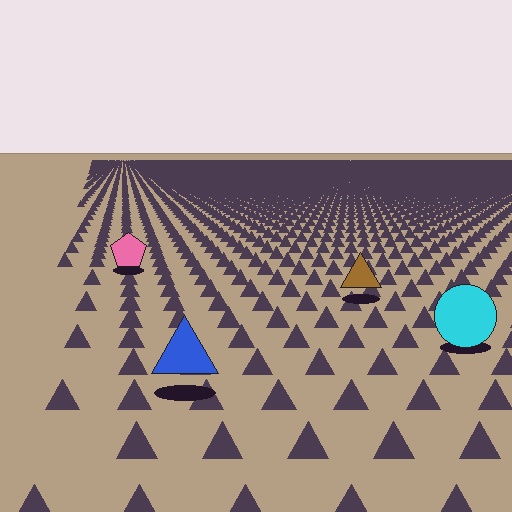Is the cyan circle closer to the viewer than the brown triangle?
Yes. The cyan circle is closer — you can tell from the texture gradient: the ground texture is coarser near it.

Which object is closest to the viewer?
The blue triangle is closest. The texture marks near it are larger and more spread out.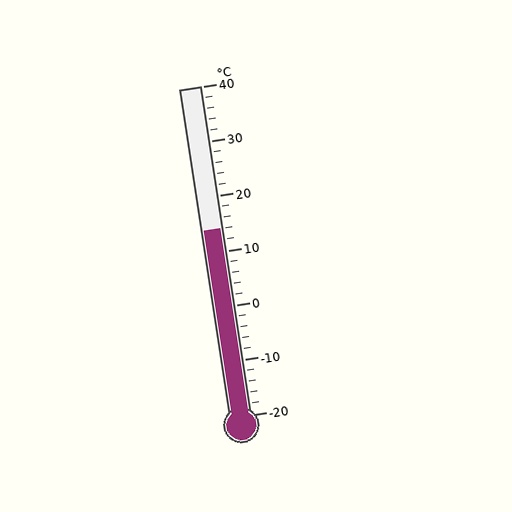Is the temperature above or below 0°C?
The temperature is above 0°C.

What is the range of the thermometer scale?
The thermometer scale ranges from -20°C to 40°C.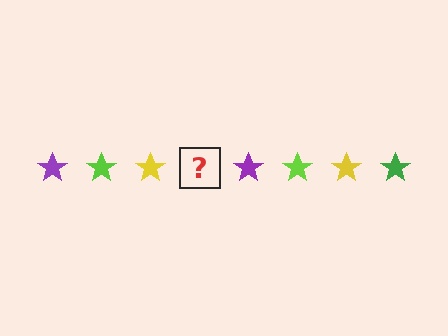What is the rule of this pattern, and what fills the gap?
The rule is that the pattern cycles through purple, lime, yellow, green stars. The gap should be filled with a green star.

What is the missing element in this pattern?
The missing element is a green star.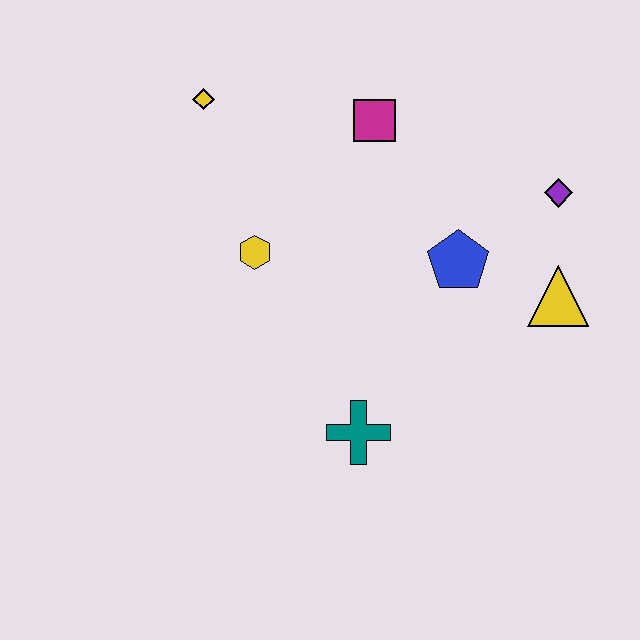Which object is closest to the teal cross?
The blue pentagon is closest to the teal cross.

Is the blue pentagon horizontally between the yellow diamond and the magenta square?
No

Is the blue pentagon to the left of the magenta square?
No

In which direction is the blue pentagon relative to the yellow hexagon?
The blue pentagon is to the right of the yellow hexagon.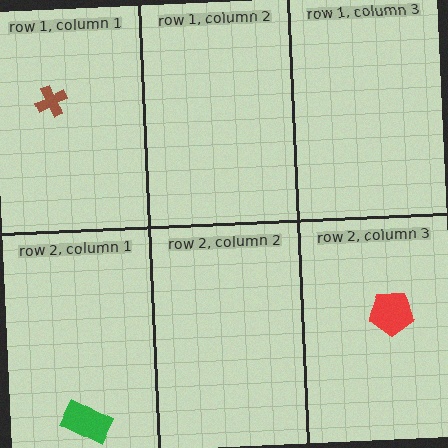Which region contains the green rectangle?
The row 2, column 1 region.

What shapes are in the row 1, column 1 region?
The brown cross.